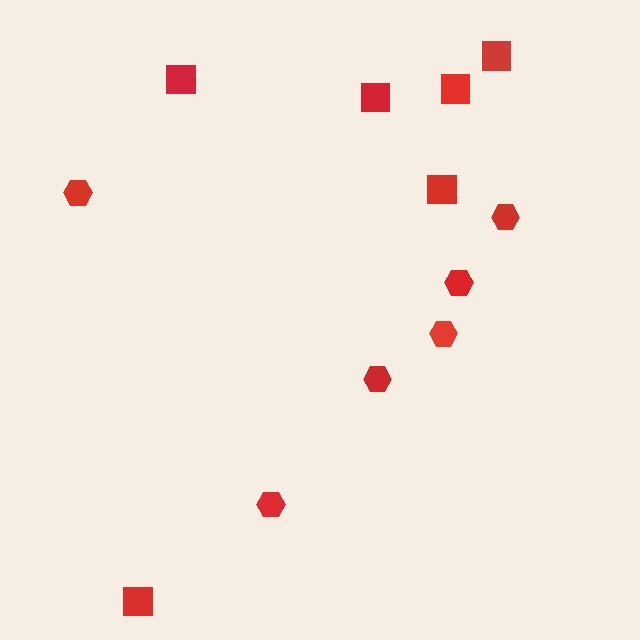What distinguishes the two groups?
There are 2 groups: one group of squares (6) and one group of hexagons (6).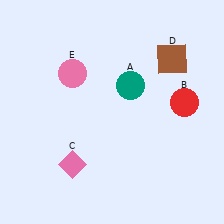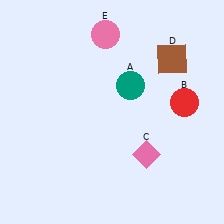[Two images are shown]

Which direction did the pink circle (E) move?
The pink circle (E) moved up.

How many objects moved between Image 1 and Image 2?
2 objects moved between the two images.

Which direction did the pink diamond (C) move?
The pink diamond (C) moved right.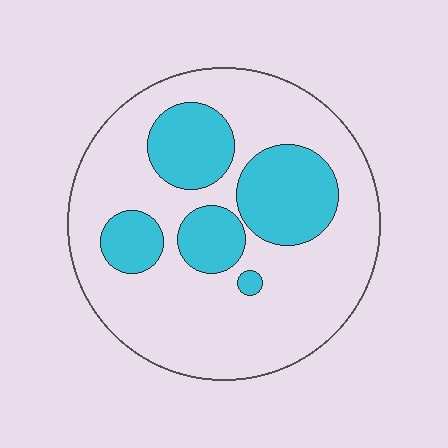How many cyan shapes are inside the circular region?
5.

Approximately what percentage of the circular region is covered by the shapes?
Approximately 30%.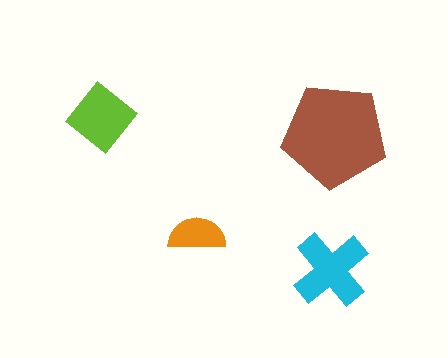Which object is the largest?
The brown pentagon.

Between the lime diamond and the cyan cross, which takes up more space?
The cyan cross.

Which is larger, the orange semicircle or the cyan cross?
The cyan cross.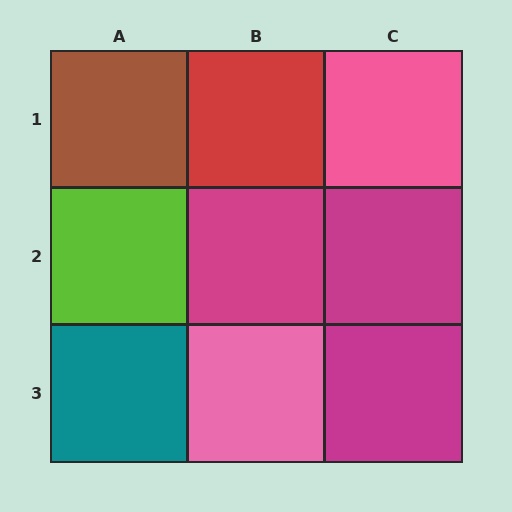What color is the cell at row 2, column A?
Lime.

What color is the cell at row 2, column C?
Magenta.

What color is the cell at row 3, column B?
Pink.